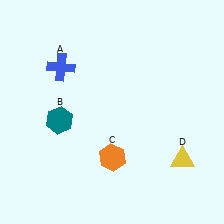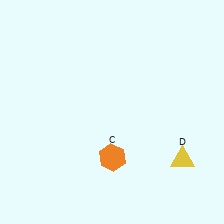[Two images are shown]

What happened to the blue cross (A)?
The blue cross (A) was removed in Image 2. It was in the top-left area of Image 1.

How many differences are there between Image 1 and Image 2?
There are 2 differences between the two images.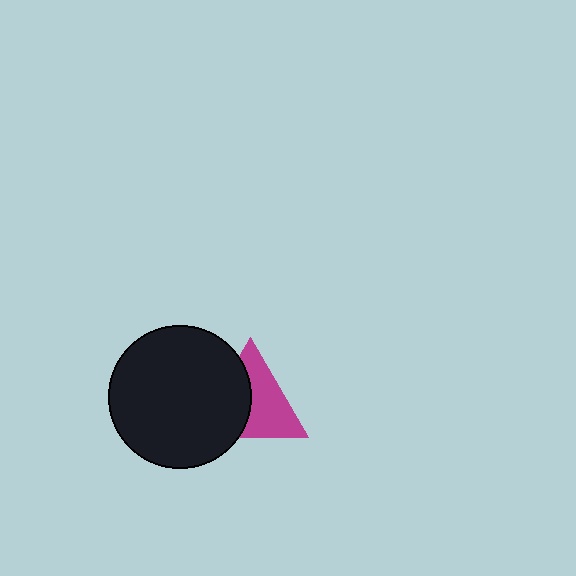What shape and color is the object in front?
The object in front is a black circle.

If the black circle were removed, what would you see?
You would see the complete magenta triangle.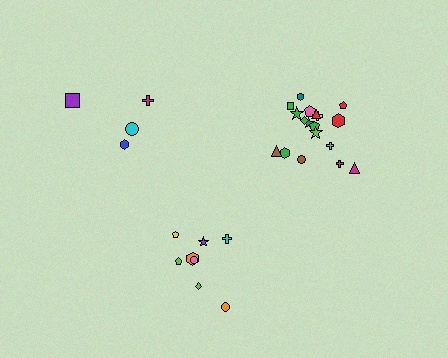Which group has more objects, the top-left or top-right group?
The top-right group.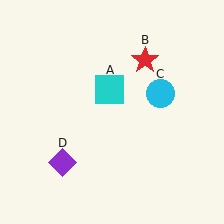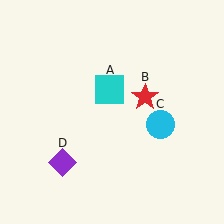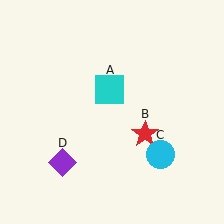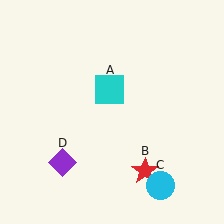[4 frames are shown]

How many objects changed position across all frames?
2 objects changed position: red star (object B), cyan circle (object C).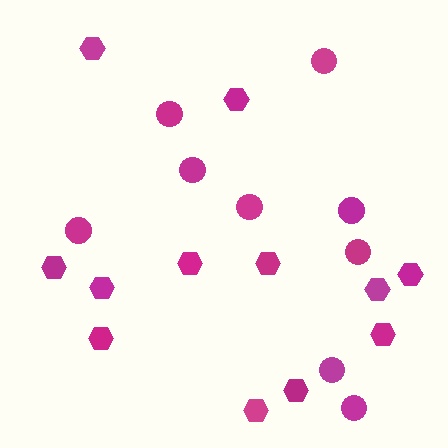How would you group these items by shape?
There are 2 groups: one group of hexagons (12) and one group of circles (9).